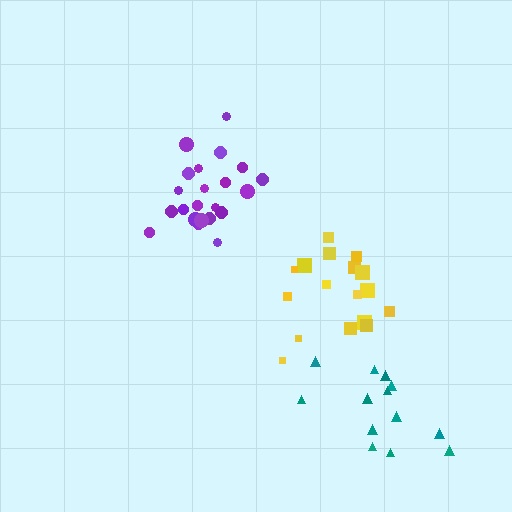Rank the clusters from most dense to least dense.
purple, yellow, teal.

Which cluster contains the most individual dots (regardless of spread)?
Purple (22).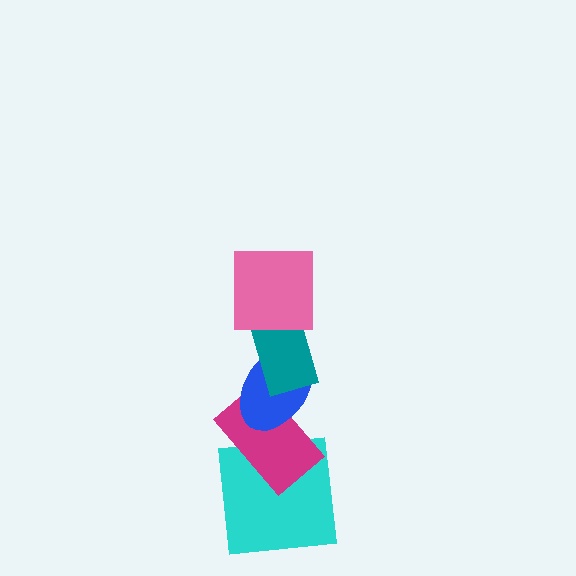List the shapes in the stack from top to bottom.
From top to bottom: the pink square, the teal rectangle, the blue ellipse, the magenta rectangle, the cyan square.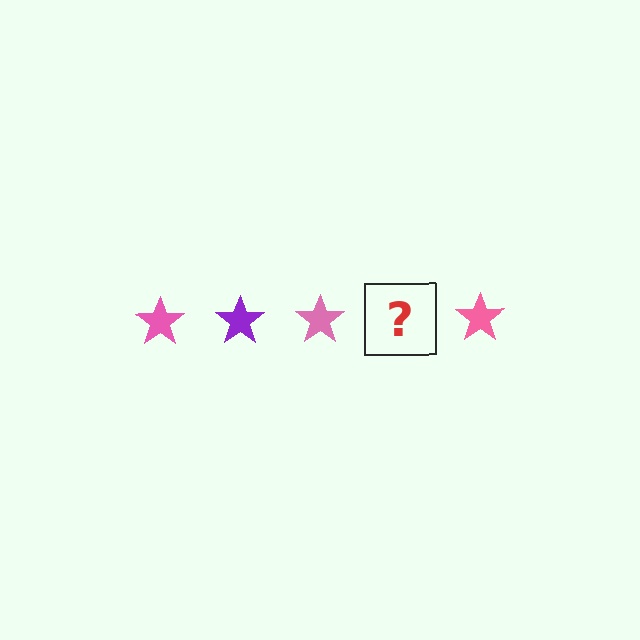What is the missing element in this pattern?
The missing element is a purple star.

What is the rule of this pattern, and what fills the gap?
The rule is that the pattern cycles through pink, purple stars. The gap should be filled with a purple star.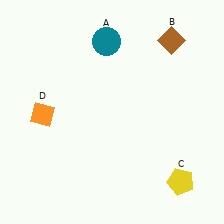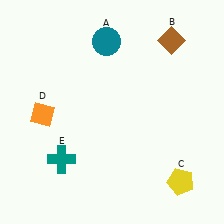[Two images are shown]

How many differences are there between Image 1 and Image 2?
There is 1 difference between the two images.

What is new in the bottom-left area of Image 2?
A teal cross (E) was added in the bottom-left area of Image 2.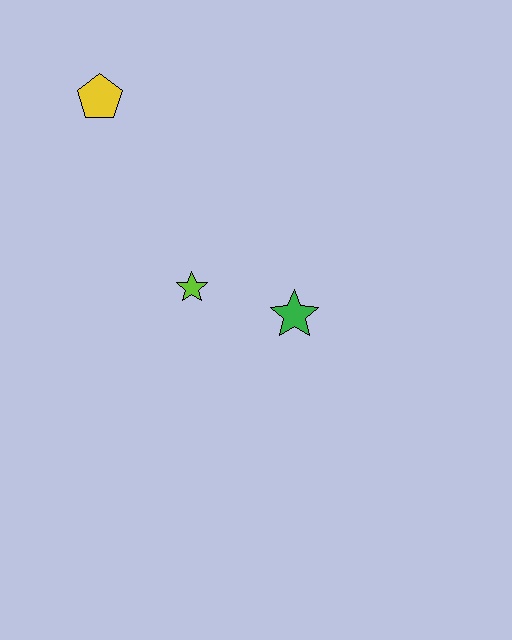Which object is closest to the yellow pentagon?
The lime star is closest to the yellow pentagon.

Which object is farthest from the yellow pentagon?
The green star is farthest from the yellow pentagon.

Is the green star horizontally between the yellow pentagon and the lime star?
No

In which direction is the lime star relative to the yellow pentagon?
The lime star is below the yellow pentagon.